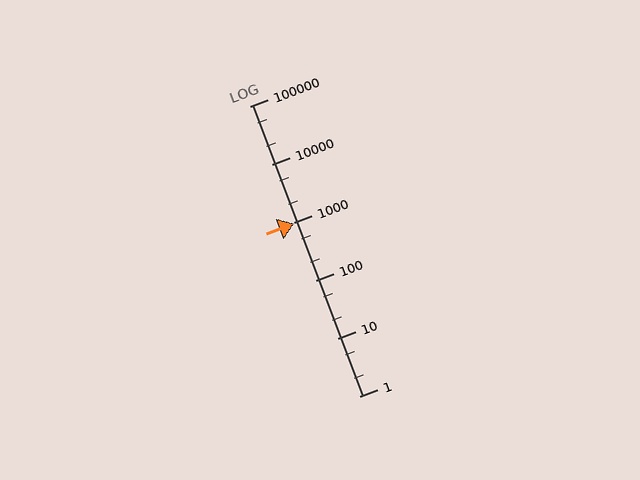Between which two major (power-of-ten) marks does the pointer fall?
The pointer is between 100 and 1000.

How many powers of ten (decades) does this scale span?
The scale spans 5 decades, from 1 to 100000.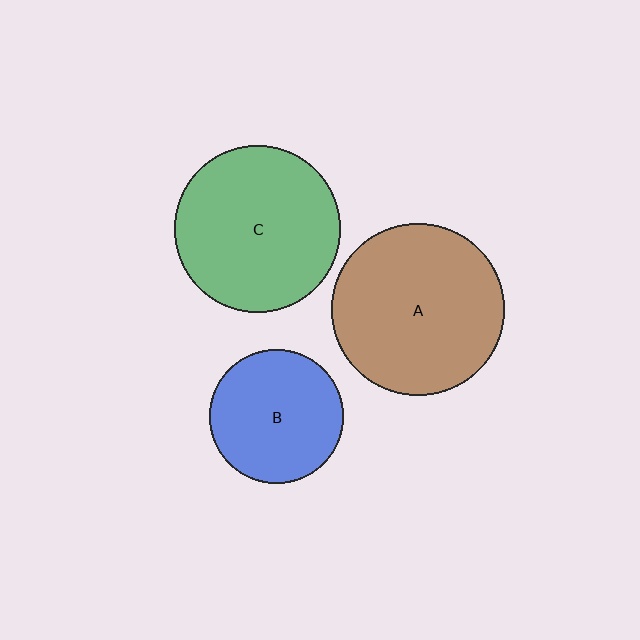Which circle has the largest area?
Circle A (brown).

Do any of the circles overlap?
No, none of the circles overlap.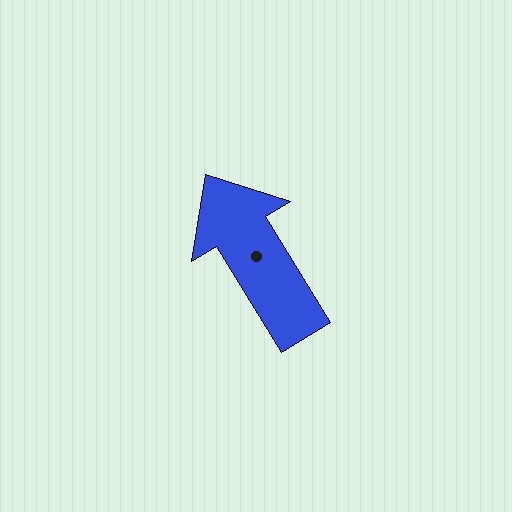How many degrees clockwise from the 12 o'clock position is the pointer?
Approximately 329 degrees.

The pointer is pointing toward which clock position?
Roughly 11 o'clock.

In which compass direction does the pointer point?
Northwest.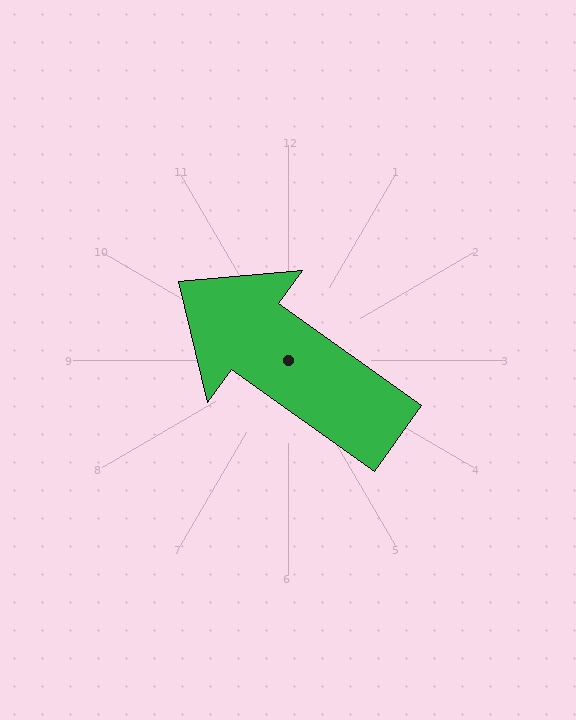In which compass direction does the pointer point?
Northwest.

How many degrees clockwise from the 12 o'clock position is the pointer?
Approximately 306 degrees.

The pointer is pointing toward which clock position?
Roughly 10 o'clock.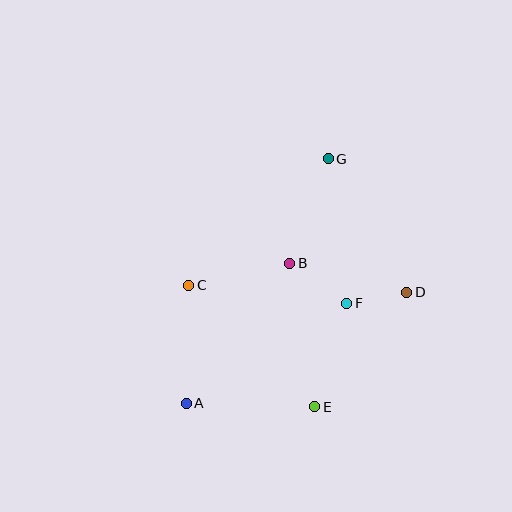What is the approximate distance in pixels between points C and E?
The distance between C and E is approximately 175 pixels.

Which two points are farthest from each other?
Points A and G are farthest from each other.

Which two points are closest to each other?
Points D and F are closest to each other.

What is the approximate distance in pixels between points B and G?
The distance between B and G is approximately 111 pixels.